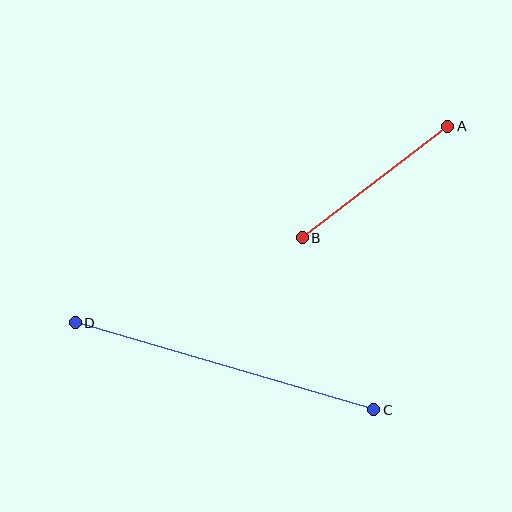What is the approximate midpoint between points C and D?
The midpoint is at approximately (224, 366) pixels.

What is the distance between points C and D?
The distance is approximately 311 pixels.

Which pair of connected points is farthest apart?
Points C and D are farthest apart.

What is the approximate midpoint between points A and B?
The midpoint is at approximately (375, 182) pixels.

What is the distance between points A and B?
The distance is approximately 183 pixels.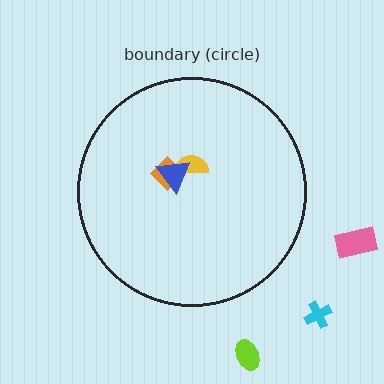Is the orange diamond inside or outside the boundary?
Inside.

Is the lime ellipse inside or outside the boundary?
Outside.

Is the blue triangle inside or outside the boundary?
Inside.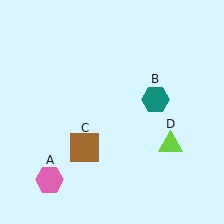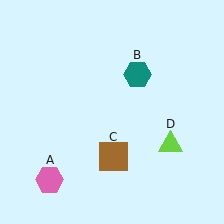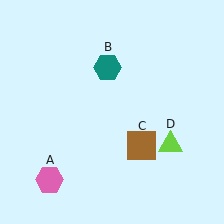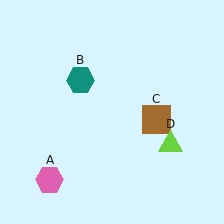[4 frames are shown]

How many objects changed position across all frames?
2 objects changed position: teal hexagon (object B), brown square (object C).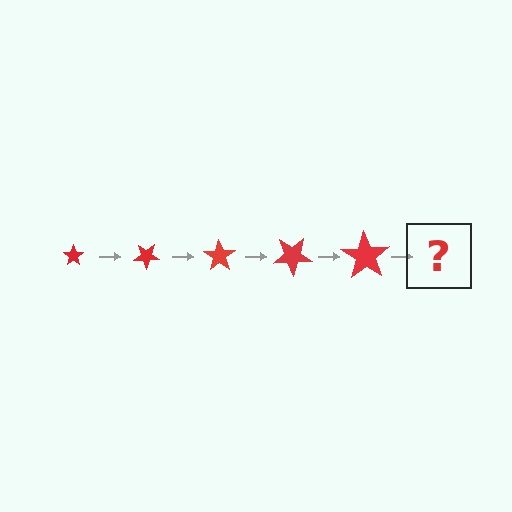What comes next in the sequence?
The next element should be a star, larger than the previous one and rotated 175 degrees from the start.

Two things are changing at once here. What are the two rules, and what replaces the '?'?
The two rules are that the star grows larger each step and it rotates 35 degrees each step. The '?' should be a star, larger than the previous one and rotated 175 degrees from the start.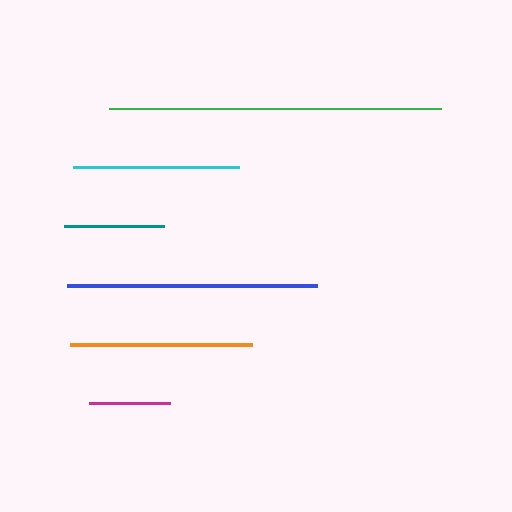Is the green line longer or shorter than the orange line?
The green line is longer than the orange line.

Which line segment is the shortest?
The magenta line is the shortest at approximately 81 pixels.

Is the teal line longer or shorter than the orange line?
The orange line is longer than the teal line.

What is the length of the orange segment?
The orange segment is approximately 183 pixels long.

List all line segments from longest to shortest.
From longest to shortest: green, blue, orange, cyan, teal, magenta.